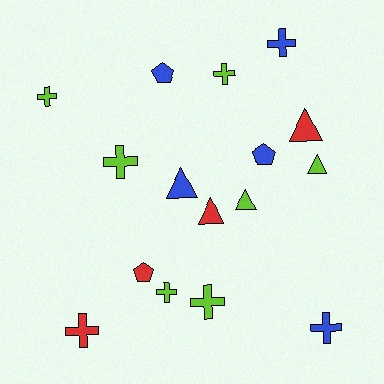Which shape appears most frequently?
Cross, with 8 objects.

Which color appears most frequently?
Lime, with 7 objects.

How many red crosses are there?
There is 1 red cross.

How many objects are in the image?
There are 16 objects.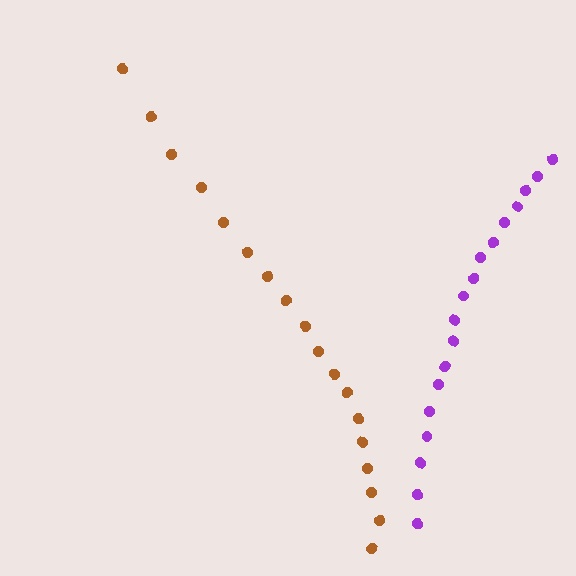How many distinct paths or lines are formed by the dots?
There are 2 distinct paths.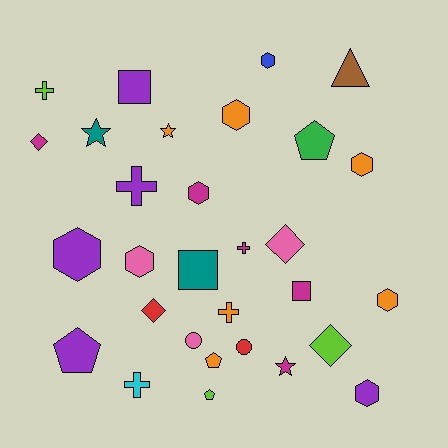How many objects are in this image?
There are 30 objects.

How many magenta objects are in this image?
There are 5 magenta objects.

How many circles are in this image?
There are 2 circles.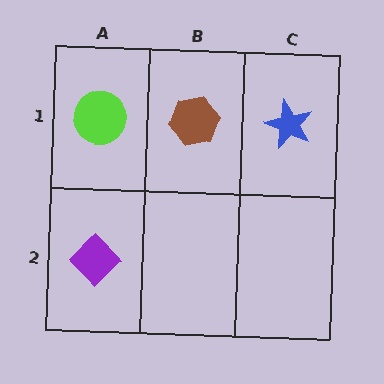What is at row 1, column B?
A brown hexagon.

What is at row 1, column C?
A blue star.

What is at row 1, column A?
A lime circle.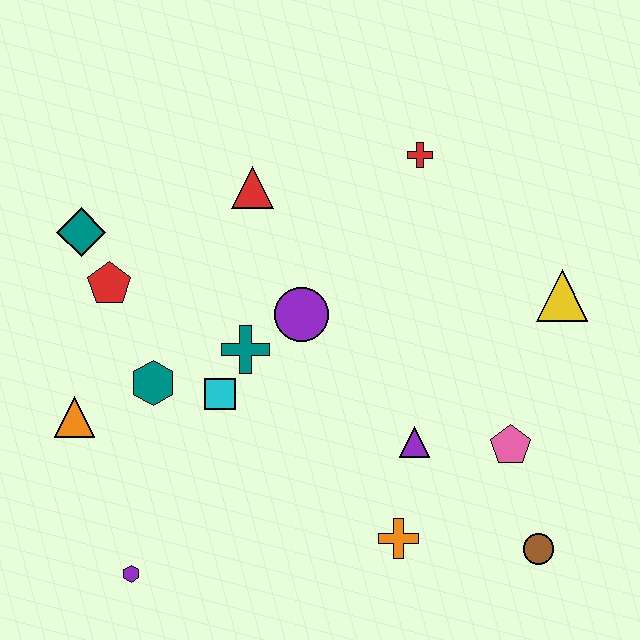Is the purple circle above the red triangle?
No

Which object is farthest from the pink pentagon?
The teal diamond is farthest from the pink pentagon.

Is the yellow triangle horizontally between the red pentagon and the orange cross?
No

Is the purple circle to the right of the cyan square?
Yes